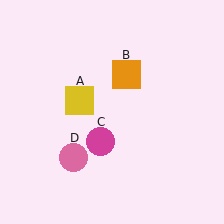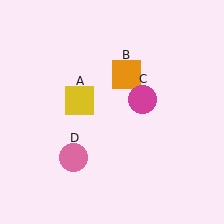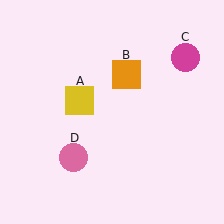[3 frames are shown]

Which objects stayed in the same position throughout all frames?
Yellow square (object A) and orange square (object B) and pink circle (object D) remained stationary.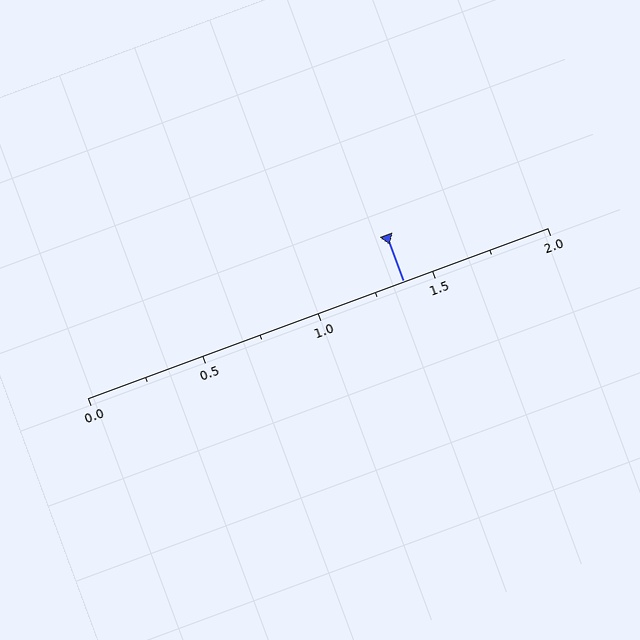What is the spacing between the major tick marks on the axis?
The major ticks are spaced 0.5 apart.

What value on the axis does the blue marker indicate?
The marker indicates approximately 1.38.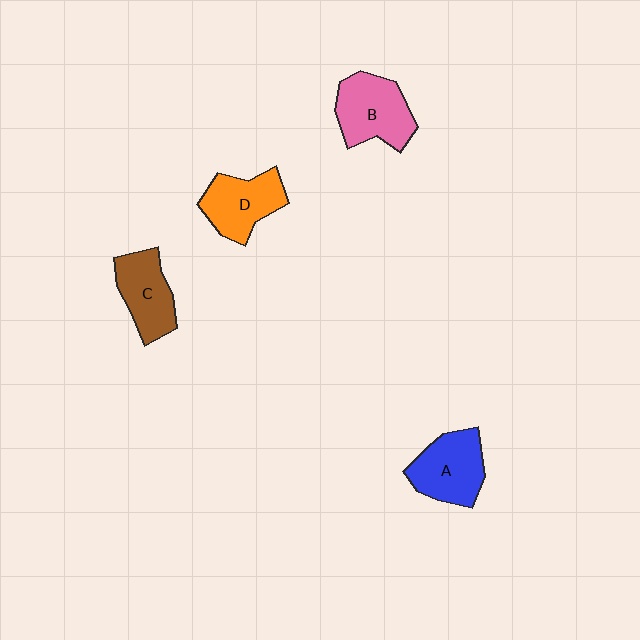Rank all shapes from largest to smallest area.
From largest to smallest: B (pink), A (blue), D (orange), C (brown).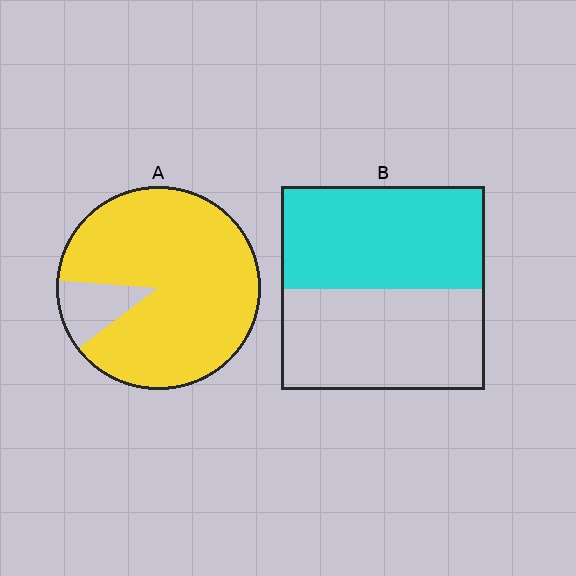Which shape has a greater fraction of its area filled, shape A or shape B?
Shape A.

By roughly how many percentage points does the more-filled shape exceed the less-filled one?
By roughly 40 percentage points (A over B).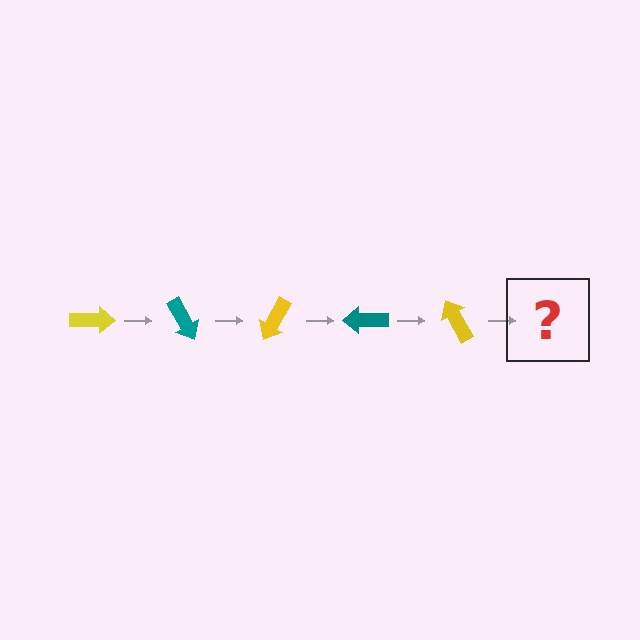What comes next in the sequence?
The next element should be a teal arrow, rotated 300 degrees from the start.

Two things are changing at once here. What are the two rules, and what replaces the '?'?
The two rules are that it rotates 60 degrees each step and the color cycles through yellow and teal. The '?' should be a teal arrow, rotated 300 degrees from the start.